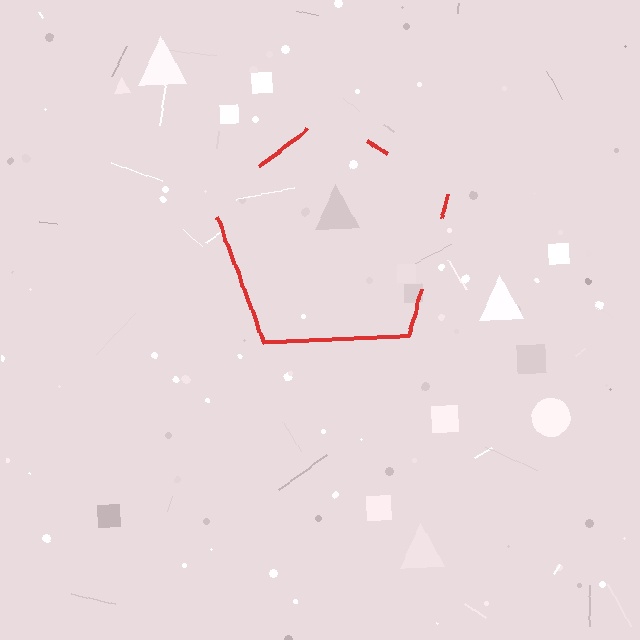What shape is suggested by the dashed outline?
The dashed outline suggests a pentagon.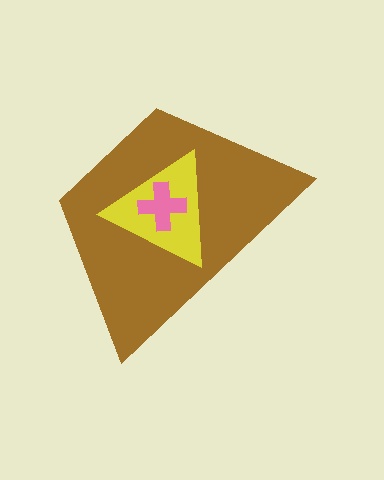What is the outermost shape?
The brown trapezoid.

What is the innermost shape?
The pink cross.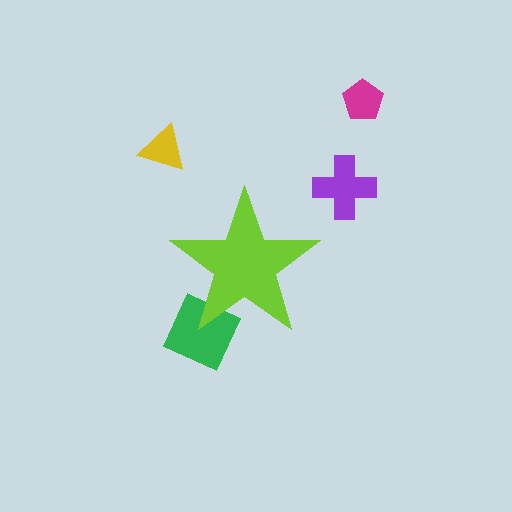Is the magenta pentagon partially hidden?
No, the magenta pentagon is fully visible.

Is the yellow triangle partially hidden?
No, the yellow triangle is fully visible.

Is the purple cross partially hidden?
No, the purple cross is fully visible.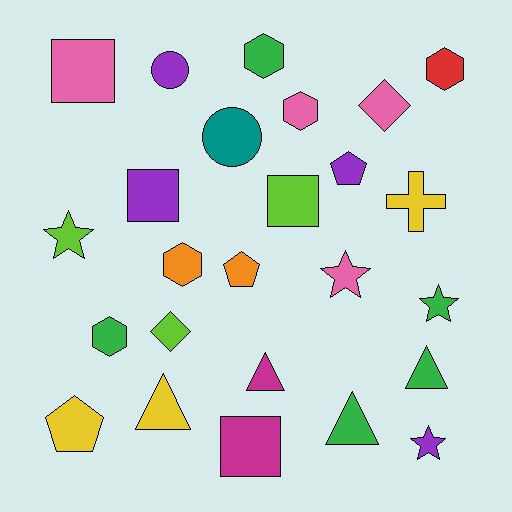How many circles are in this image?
There are 2 circles.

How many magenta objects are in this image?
There are 2 magenta objects.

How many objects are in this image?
There are 25 objects.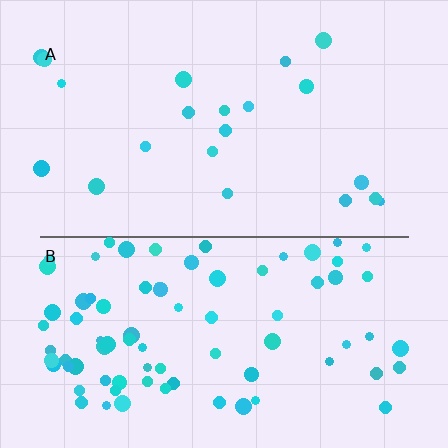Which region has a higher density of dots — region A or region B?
B (the bottom).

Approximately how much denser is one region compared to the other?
Approximately 3.9× — region B over region A.